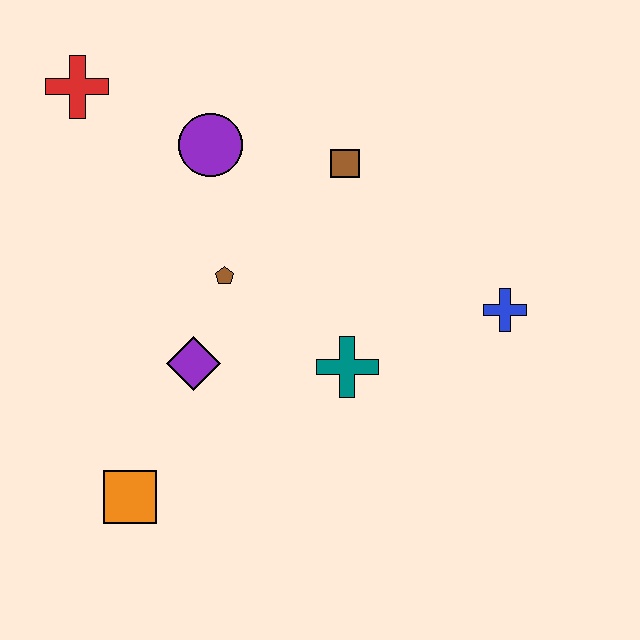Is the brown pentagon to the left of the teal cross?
Yes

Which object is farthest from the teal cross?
The red cross is farthest from the teal cross.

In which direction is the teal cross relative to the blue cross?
The teal cross is to the left of the blue cross.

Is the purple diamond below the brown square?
Yes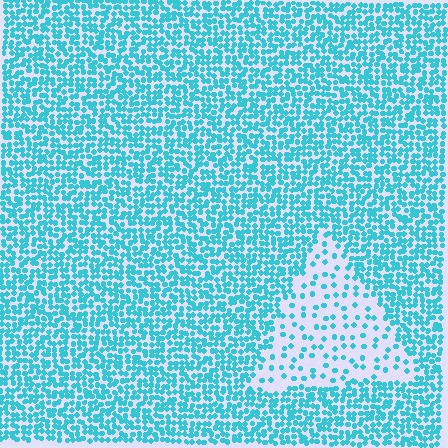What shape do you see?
I see a triangle.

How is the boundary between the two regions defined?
The boundary is defined by a change in element density (approximately 3.0x ratio). All elements are the same color, size, and shape.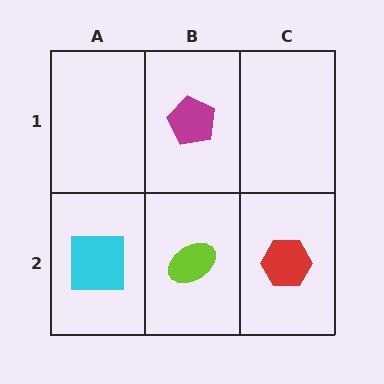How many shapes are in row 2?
3 shapes.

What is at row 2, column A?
A cyan square.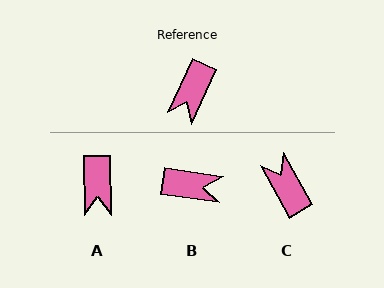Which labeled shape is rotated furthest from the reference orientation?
C, about 126 degrees away.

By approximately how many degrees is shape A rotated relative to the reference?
Approximately 26 degrees counter-clockwise.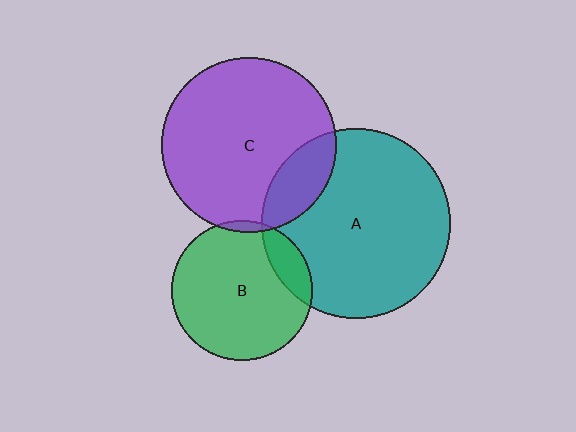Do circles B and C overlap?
Yes.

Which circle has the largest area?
Circle A (teal).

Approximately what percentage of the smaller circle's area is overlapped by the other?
Approximately 5%.